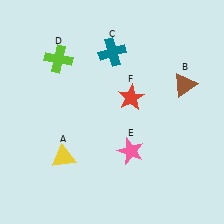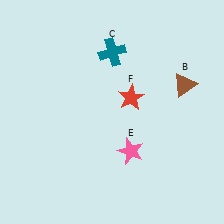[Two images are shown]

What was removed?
The yellow triangle (A), the lime cross (D) were removed in Image 2.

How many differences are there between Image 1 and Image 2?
There are 2 differences between the two images.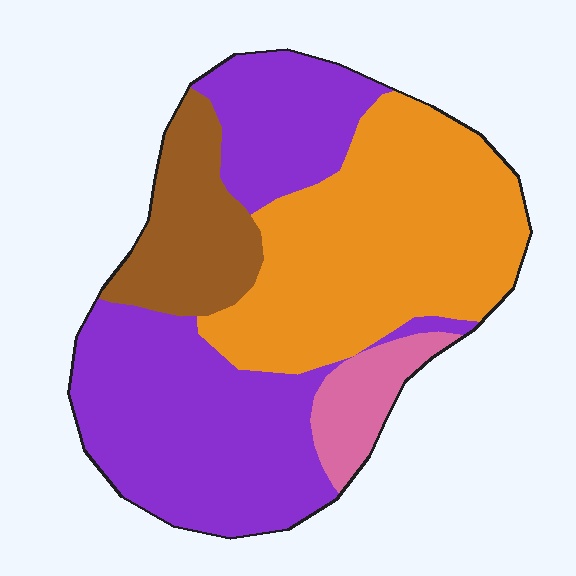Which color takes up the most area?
Purple, at roughly 45%.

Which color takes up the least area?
Pink, at roughly 5%.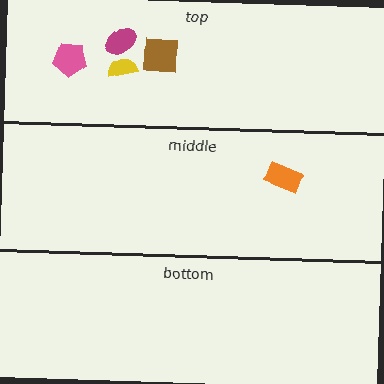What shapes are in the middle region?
The orange rectangle.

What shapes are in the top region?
The brown square, the yellow semicircle, the pink pentagon, the magenta ellipse.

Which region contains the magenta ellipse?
The top region.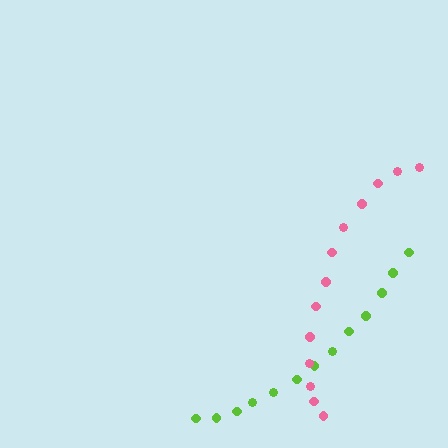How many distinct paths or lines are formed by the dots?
There are 2 distinct paths.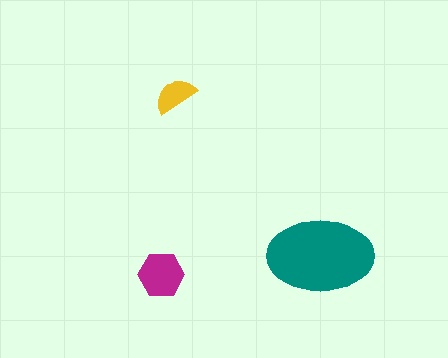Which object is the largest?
The teal ellipse.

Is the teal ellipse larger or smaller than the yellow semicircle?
Larger.